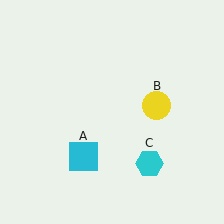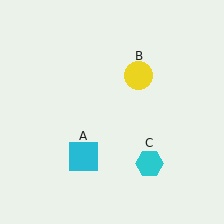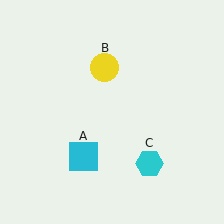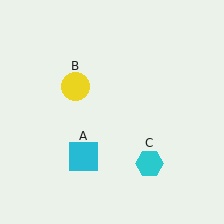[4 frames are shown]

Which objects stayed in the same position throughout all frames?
Cyan square (object A) and cyan hexagon (object C) remained stationary.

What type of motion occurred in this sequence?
The yellow circle (object B) rotated counterclockwise around the center of the scene.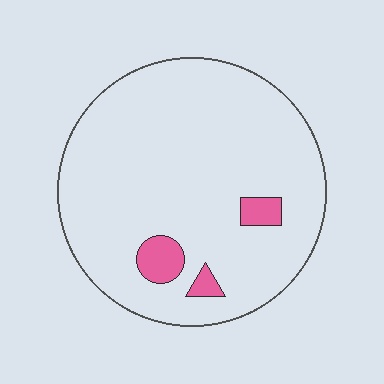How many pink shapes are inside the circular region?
3.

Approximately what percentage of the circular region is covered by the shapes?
Approximately 5%.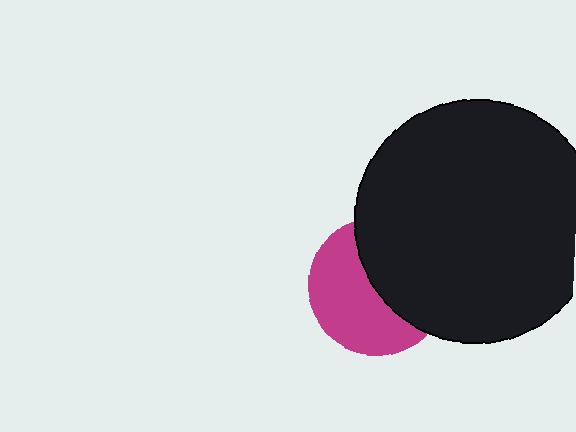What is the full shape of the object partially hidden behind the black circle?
The partially hidden object is a magenta circle.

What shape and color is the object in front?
The object in front is a black circle.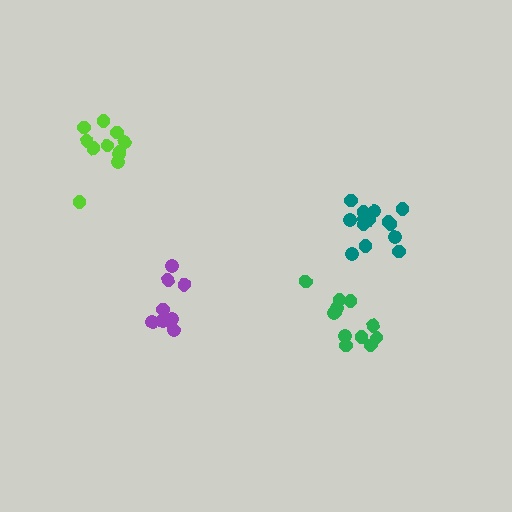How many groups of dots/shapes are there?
There are 4 groups.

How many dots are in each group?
Group 1: 11 dots, Group 2: 10 dots, Group 3: 14 dots, Group 4: 12 dots (47 total).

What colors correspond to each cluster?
The clusters are colored: lime, purple, teal, green.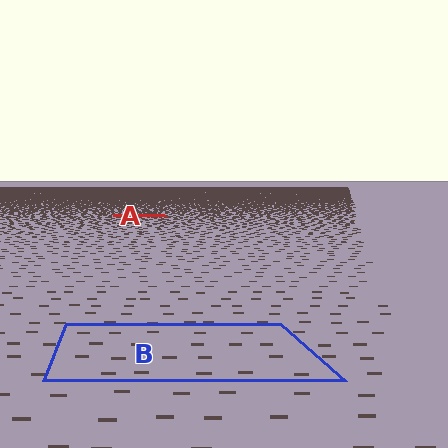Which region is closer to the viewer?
Region B is closer. The texture elements there are larger and more spread out.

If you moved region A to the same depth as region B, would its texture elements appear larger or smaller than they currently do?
They would appear larger. At a closer depth, the same texture elements are projected at a bigger on-screen size.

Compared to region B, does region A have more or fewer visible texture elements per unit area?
Region A has more texture elements per unit area — they are packed more densely because it is farther away.